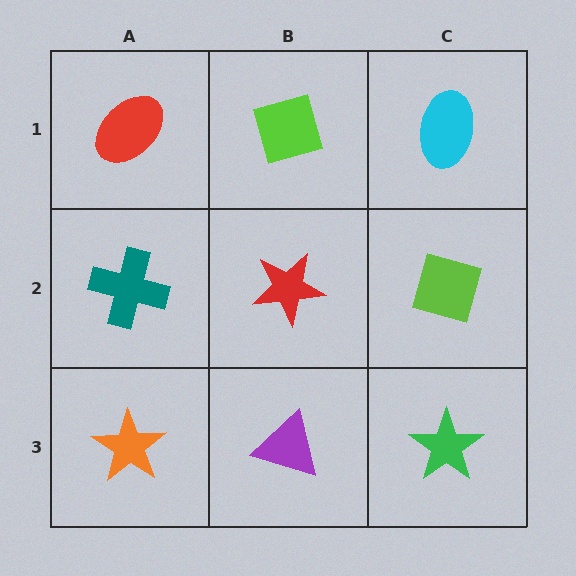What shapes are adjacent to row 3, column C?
A lime diamond (row 2, column C), a purple triangle (row 3, column B).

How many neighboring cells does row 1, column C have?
2.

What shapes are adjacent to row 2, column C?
A cyan ellipse (row 1, column C), a green star (row 3, column C), a red star (row 2, column B).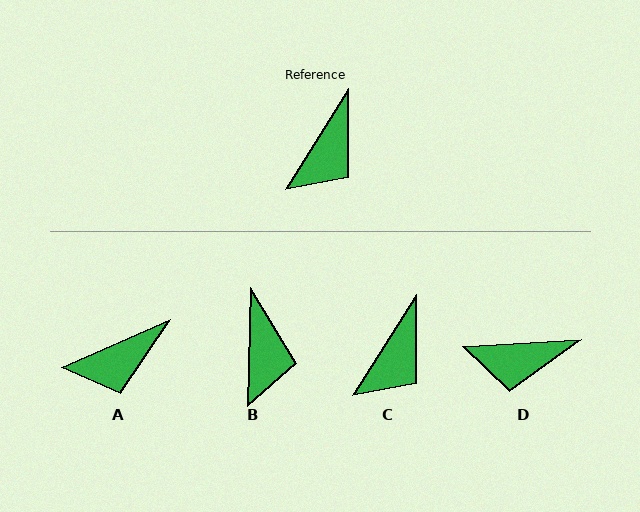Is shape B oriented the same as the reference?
No, it is off by about 31 degrees.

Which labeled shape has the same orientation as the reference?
C.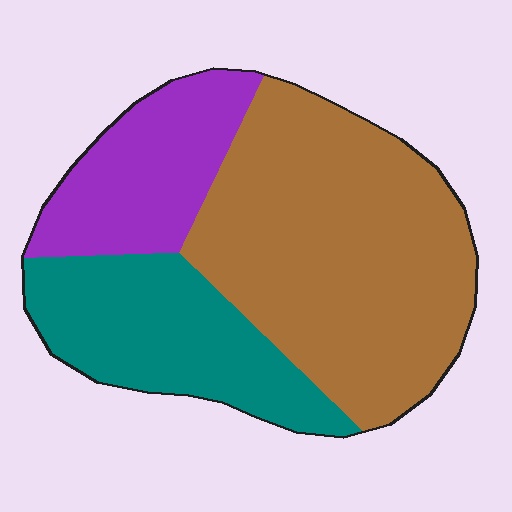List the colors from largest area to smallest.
From largest to smallest: brown, teal, purple.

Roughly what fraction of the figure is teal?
Teal takes up about one quarter (1/4) of the figure.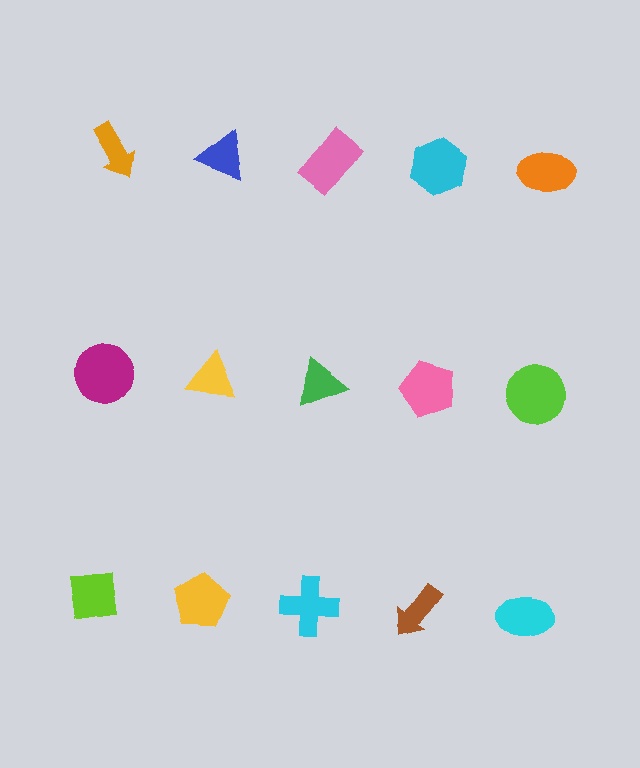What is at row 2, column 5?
A lime circle.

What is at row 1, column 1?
An orange arrow.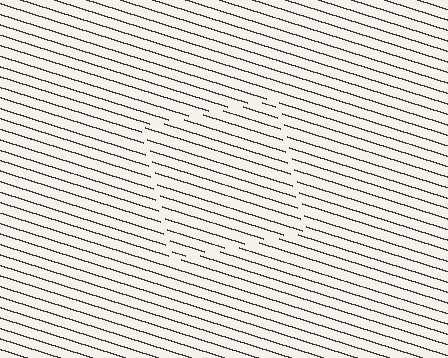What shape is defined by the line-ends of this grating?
An illusory square. The interior of the shape contains the same grating, shifted by half a period — the contour is defined by the phase discontinuity where line-ends from the inner and outer gratings abut.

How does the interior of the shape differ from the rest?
The interior of the shape contains the same grating, shifted by half a period — the contour is defined by the phase discontinuity where line-ends from the inner and outer gratings abut.